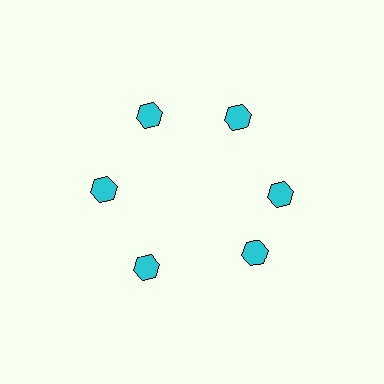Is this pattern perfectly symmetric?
No. The 6 cyan hexagons are arranged in a ring, but one element near the 5 o'clock position is rotated out of alignment along the ring, breaking the 6-fold rotational symmetry.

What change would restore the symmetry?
The symmetry would be restored by rotating it back into even spacing with its neighbors so that all 6 hexagons sit at equal angles and equal distance from the center.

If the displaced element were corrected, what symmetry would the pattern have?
It would have 6-fold rotational symmetry — the pattern would map onto itself every 60 degrees.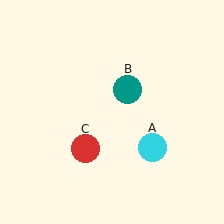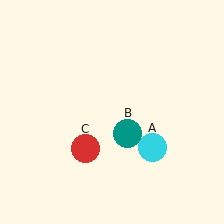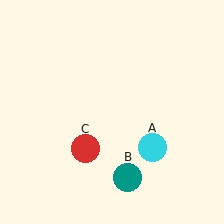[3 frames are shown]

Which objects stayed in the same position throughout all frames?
Cyan circle (object A) and red circle (object C) remained stationary.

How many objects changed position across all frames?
1 object changed position: teal circle (object B).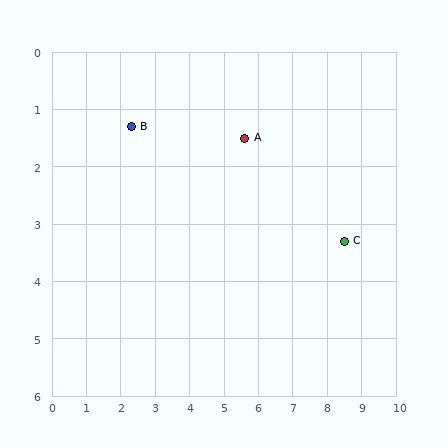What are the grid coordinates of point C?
Point C is at approximately (8.5, 3.3).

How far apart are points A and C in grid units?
Points A and C are about 3.4 grid units apart.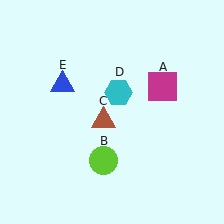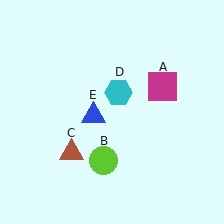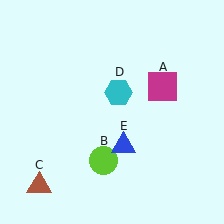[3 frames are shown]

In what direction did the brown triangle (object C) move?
The brown triangle (object C) moved down and to the left.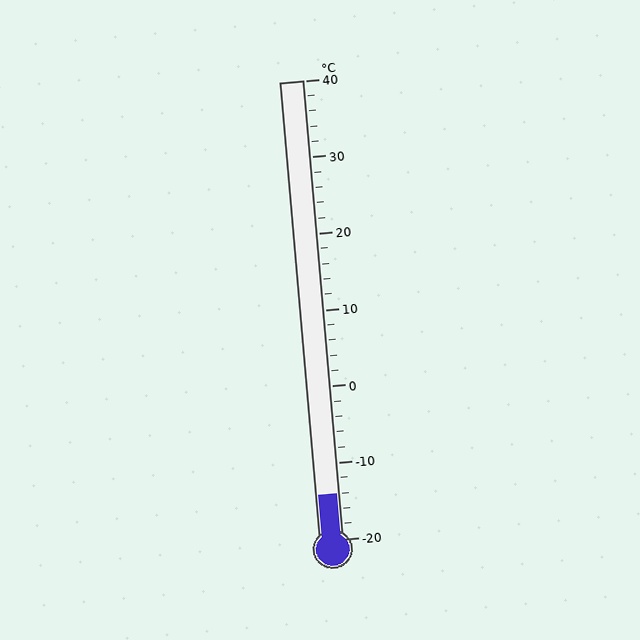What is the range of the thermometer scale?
The thermometer scale ranges from -20°C to 40°C.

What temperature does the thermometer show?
The thermometer shows approximately -14°C.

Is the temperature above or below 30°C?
The temperature is below 30°C.